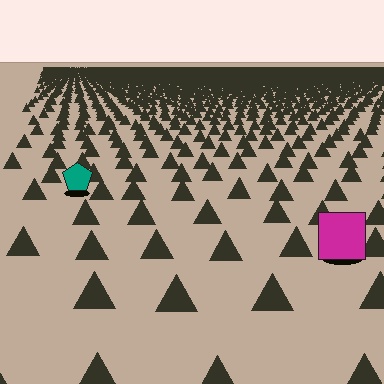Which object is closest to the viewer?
The magenta square is closest. The texture marks near it are larger and more spread out.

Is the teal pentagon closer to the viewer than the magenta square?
No. The magenta square is closer — you can tell from the texture gradient: the ground texture is coarser near it.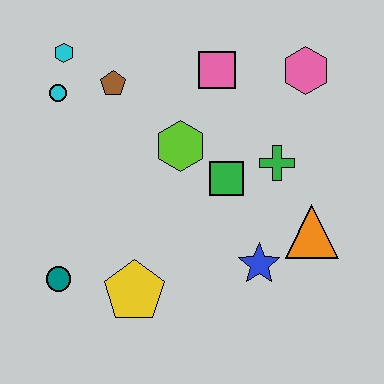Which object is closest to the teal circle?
The yellow pentagon is closest to the teal circle.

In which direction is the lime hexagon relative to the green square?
The lime hexagon is to the left of the green square.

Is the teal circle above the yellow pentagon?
Yes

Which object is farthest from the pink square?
The teal circle is farthest from the pink square.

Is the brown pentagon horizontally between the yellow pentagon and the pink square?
No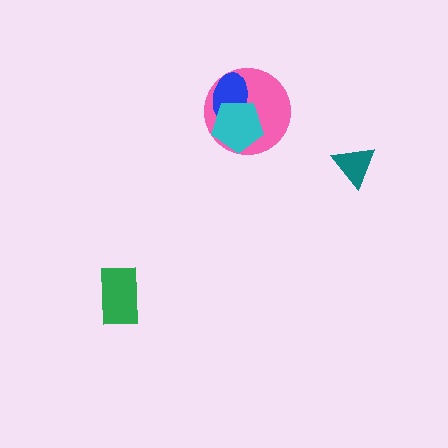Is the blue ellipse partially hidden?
Yes, it is partially covered by another shape.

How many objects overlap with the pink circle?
2 objects overlap with the pink circle.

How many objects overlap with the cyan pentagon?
2 objects overlap with the cyan pentagon.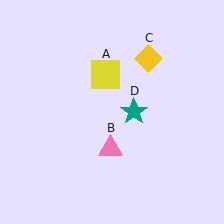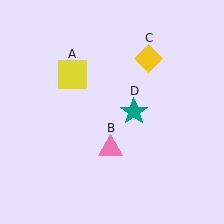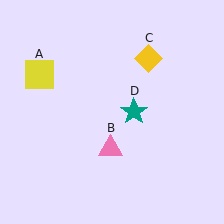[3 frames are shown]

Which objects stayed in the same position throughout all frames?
Pink triangle (object B) and yellow diamond (object C) and teal star (object D) remained stationary.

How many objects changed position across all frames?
1 object changed position: yellow square (object A).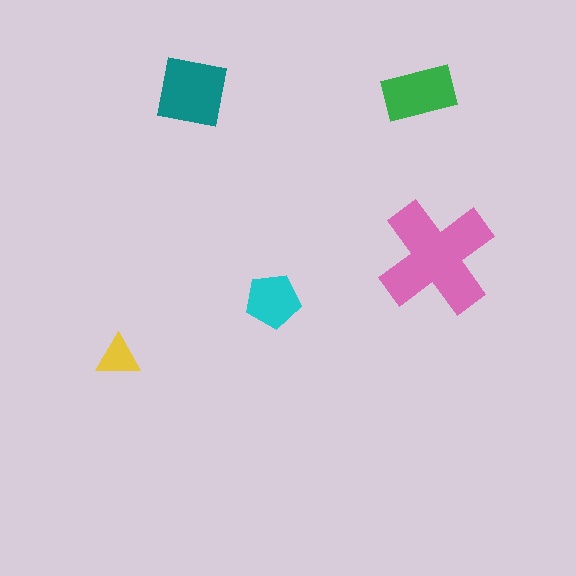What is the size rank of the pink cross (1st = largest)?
1st.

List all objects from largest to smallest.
The pink cross, the teal square, the green rectangle, the cyan pentagon, the yellow triangle.